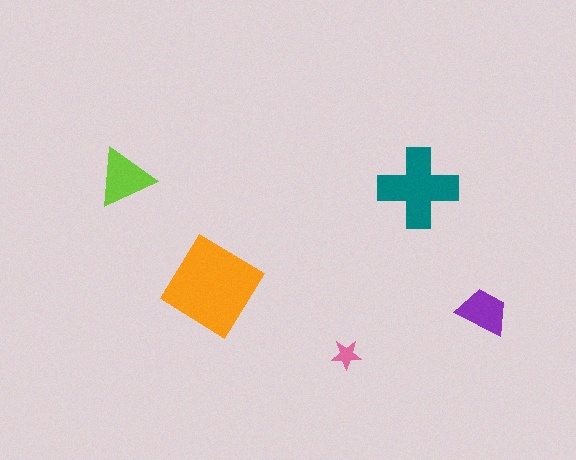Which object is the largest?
The orange diamond.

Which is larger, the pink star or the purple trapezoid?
The purple trapezoid.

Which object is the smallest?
The pink star.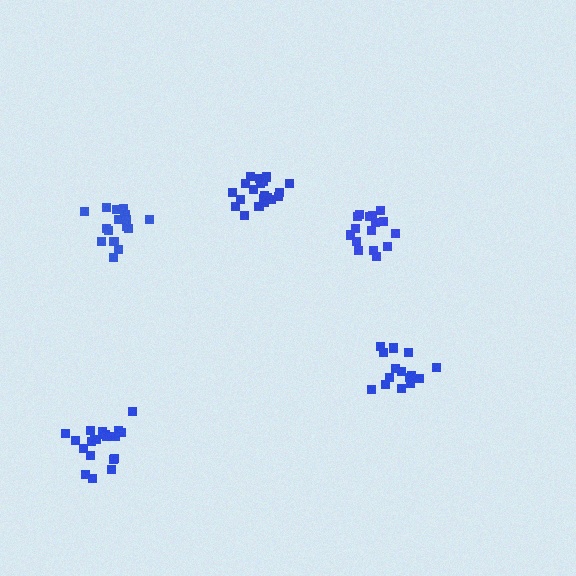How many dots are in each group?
Group 1: 20 dots, Group 2: 18 dots, Group 3: 20 dots, Group 4: 16 dots, Group 5: 16 dots (90 total).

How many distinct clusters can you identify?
There are 5 distinct clusters.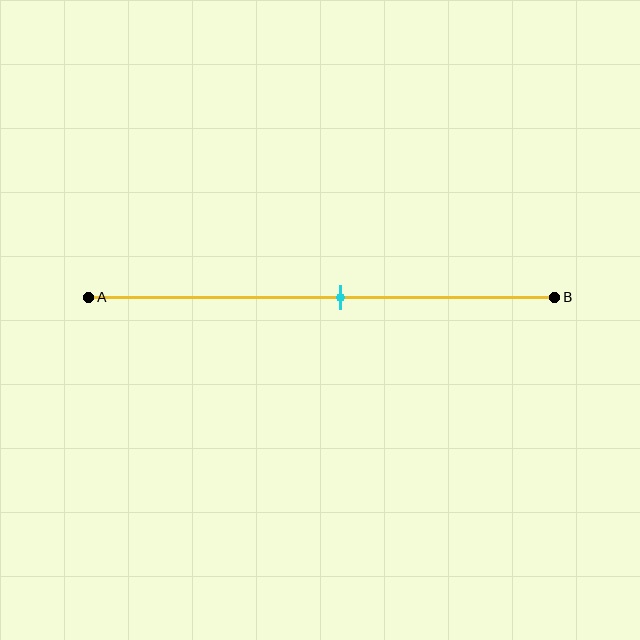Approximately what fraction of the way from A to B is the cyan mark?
The cyan mark is approximately 55% of the way from A to B.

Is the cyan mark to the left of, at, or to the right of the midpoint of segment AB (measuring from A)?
The cyan mark is to the right of the midpoint of segment AB.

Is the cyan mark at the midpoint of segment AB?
No, the mark is at about 55% from A, not at the 50% midpoint.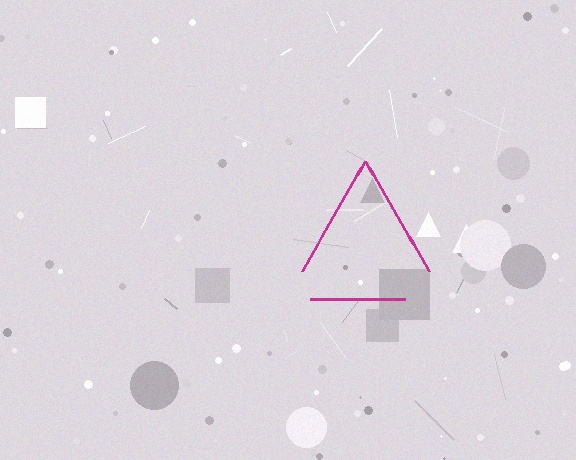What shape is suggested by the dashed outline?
The dashed outline suggests a triangle.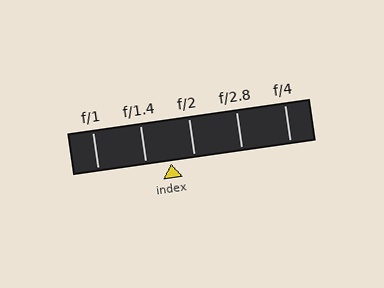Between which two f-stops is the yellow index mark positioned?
The index mark is between f/1.4 and f/2.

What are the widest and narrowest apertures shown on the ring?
The widest aperture shown is f/1 and the narrowest is f/4.